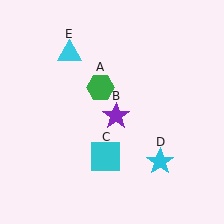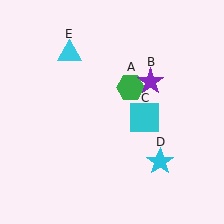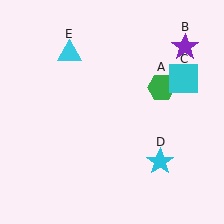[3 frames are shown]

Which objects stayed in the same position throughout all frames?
Cyan star (object D) and cyan triangle (object E) remained stationary.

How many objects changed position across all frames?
3 objects changed position: green hexagon (object A), purple star (object B), cyan square (object C).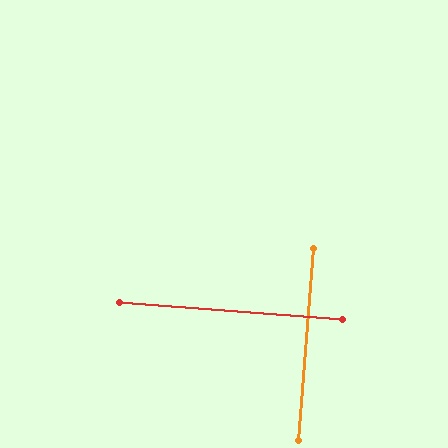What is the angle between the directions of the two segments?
Approximately 90 degrees.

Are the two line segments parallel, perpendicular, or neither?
Perpendicular — they meet at approximately 90°.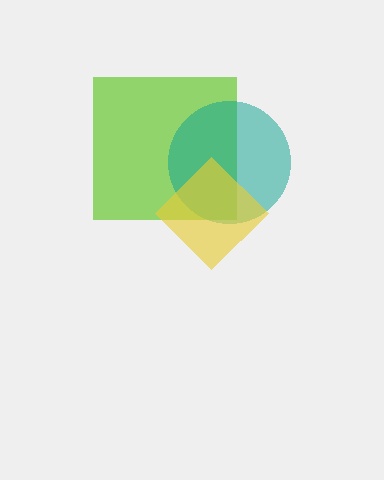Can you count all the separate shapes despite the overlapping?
Yes, there are 3 separate shapes.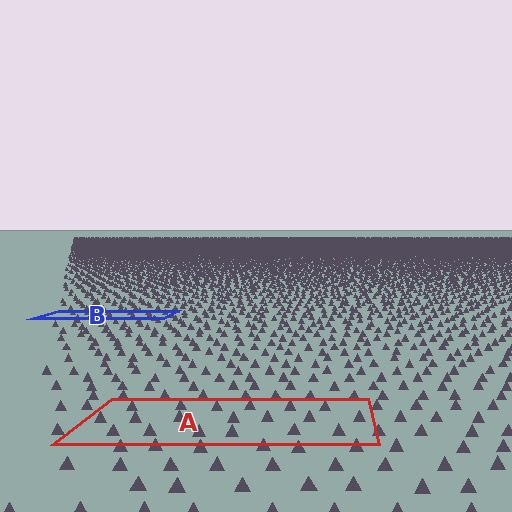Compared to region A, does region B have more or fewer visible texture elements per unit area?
Region B has more texture elements per unit area — they are packed more densely because it is farther away.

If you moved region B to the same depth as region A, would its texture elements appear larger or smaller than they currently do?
They would appear larger. At a closer depth, the same texture elements are projected at a bigger on-screen size.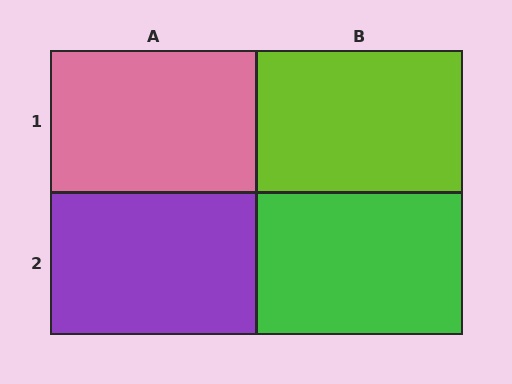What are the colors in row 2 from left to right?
Purple, green.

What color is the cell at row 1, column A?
Pink.